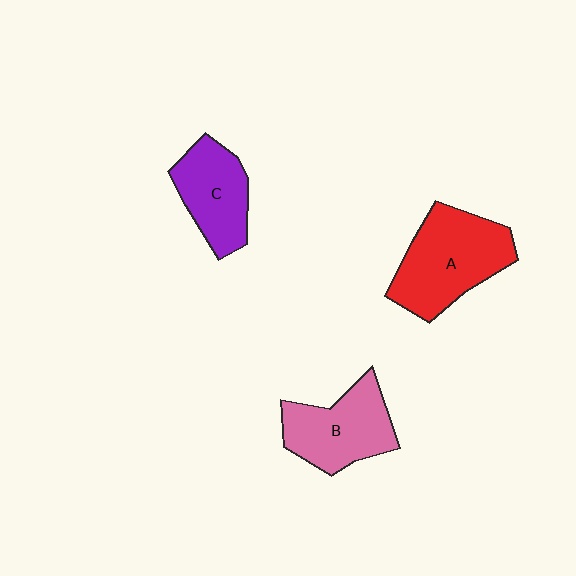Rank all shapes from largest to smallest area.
From largest to smallest: A (red), B (pink), C (purple).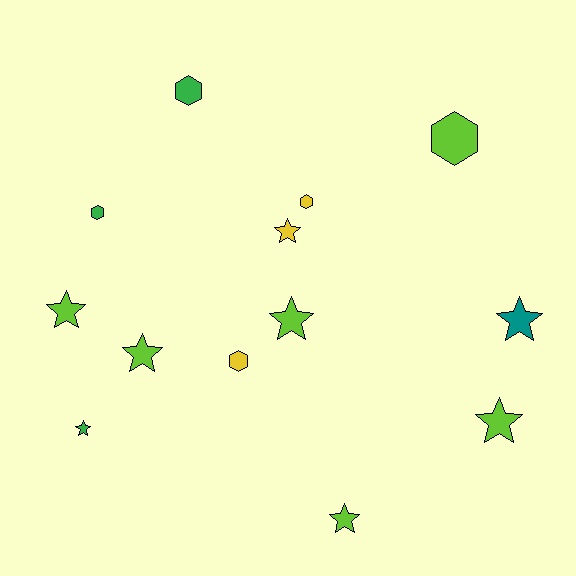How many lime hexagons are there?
There is 1 lime hexagon.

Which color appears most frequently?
Lime, with 6 objects.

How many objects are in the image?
There are 13 objects.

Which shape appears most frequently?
Star, with 8 objects.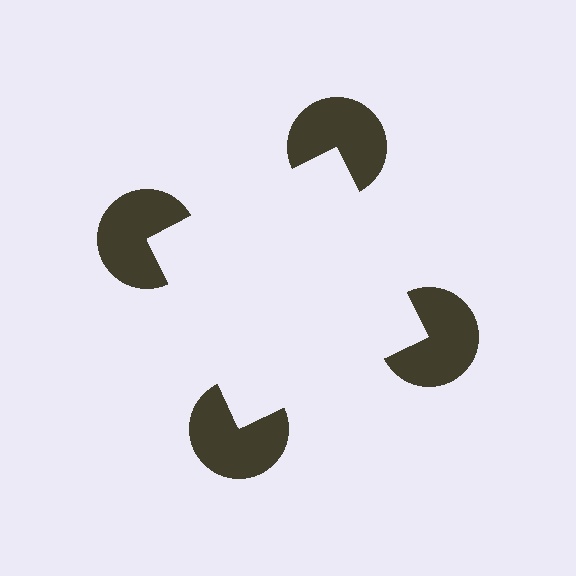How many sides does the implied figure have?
4 sides.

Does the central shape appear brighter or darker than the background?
It typically appears slightly brighter than the background, even though no actual brightness change is drawn.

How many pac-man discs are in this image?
There are 4 — one at each vertex of the illusory square.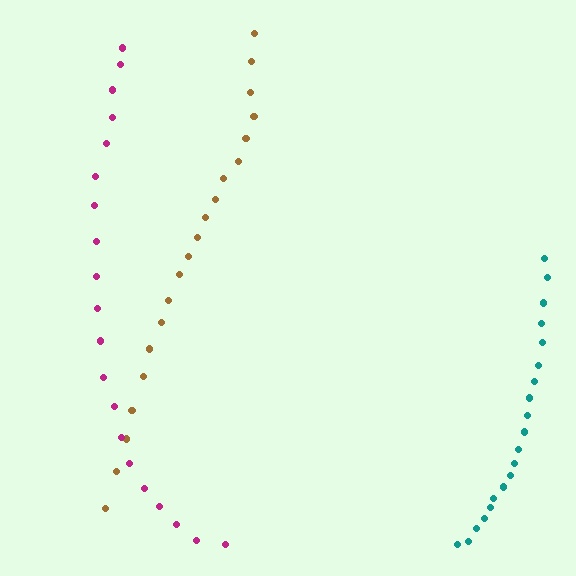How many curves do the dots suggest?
There are 3 distinct paths.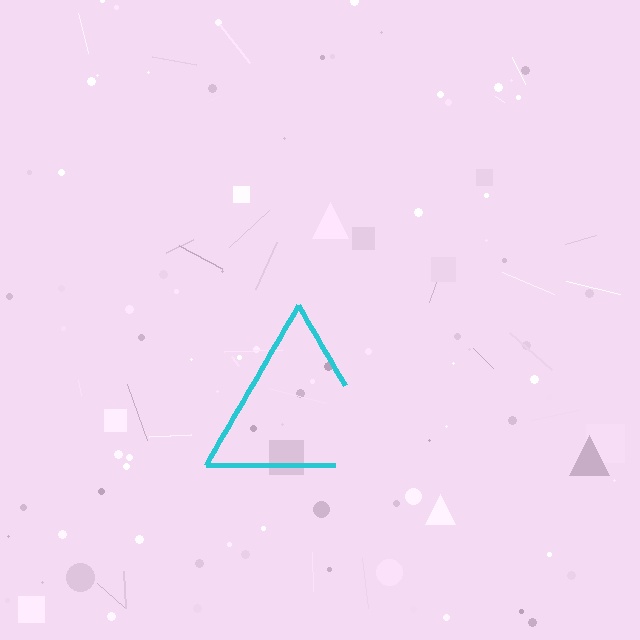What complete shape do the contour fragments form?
The contour fragments form a triangle.